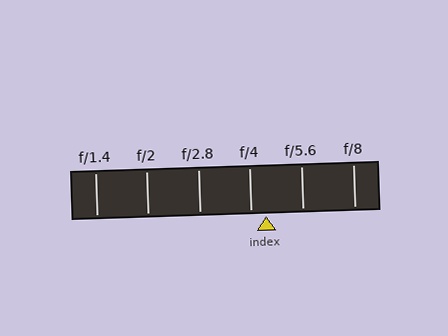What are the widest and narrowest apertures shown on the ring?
The widest aperture shown is f/1.4 and the narrowest is f/8.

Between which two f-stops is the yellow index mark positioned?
The index mark is between f/4 and f/5.6.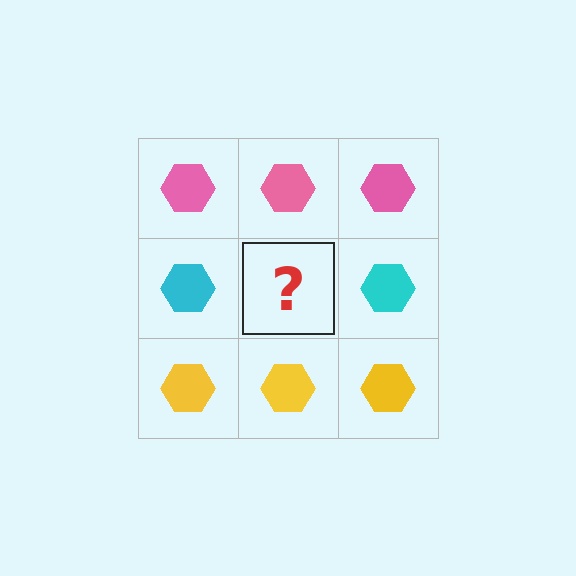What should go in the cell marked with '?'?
The missing cell should contain a cyan hexagon.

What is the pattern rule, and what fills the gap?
The rule is that each row has a consistent color. The gap should be filled with a cyan hexagon.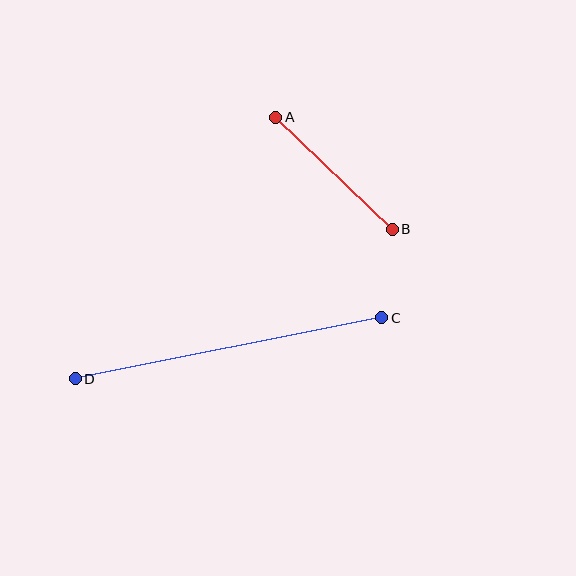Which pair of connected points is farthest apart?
Points C and D are farthest apart.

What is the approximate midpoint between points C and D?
The midpoint is at approximately (228, 348) pixels.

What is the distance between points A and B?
The distance is approximately 162 pixels.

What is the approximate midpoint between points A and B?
The midpoint is at approximately (334, 173) pixels.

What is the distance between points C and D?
The distance is approximately 312 pixels.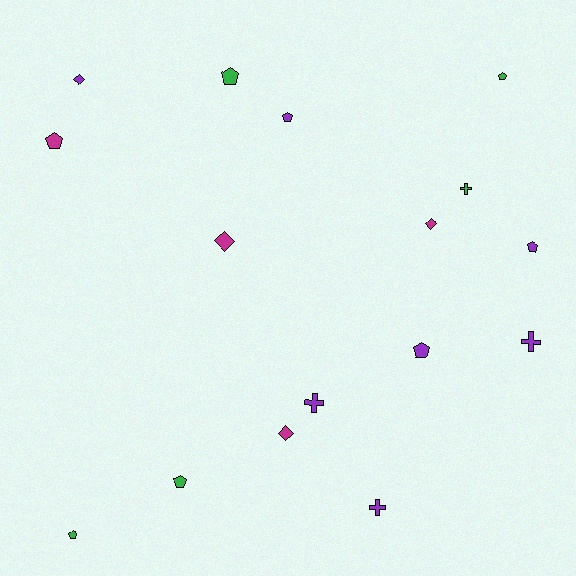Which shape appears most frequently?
Pentagon, with 8 objects.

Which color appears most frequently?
Purple, with 7 objects.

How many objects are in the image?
There are 16 objects.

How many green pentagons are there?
There are 4 green pentagons.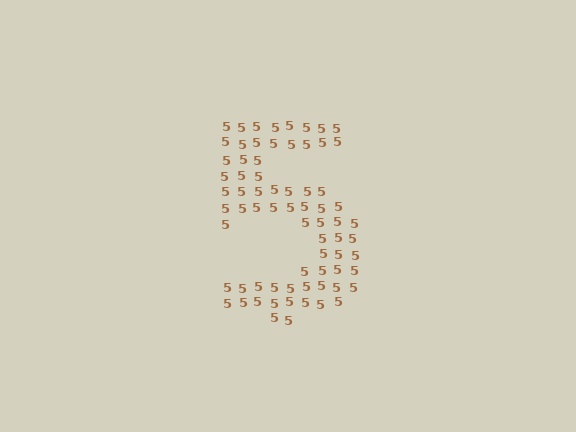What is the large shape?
The large shape is the digit 5.